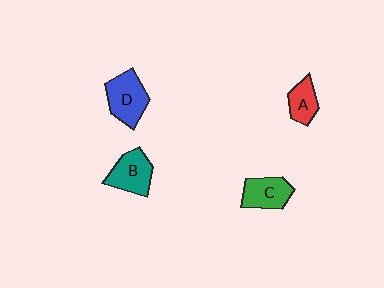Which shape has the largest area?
Shape D (blue).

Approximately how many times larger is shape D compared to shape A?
Approximately 1.6 times.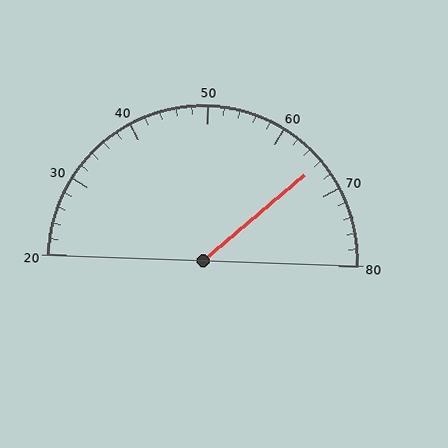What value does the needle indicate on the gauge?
The needle indicates approximately 66.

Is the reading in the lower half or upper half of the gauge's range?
The reading is in the upper half of the range (20 to 80).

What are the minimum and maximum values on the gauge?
The gauge ranges from 20 to 80.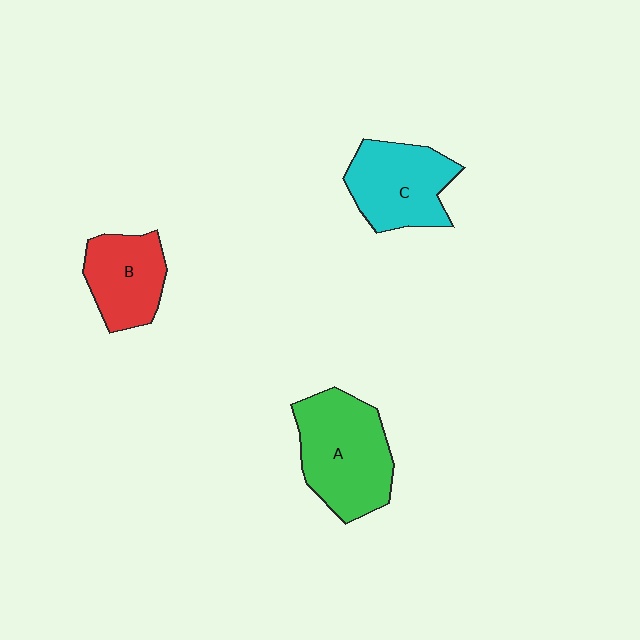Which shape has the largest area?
Shape A (green).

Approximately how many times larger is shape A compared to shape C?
Approximately 1.2 times.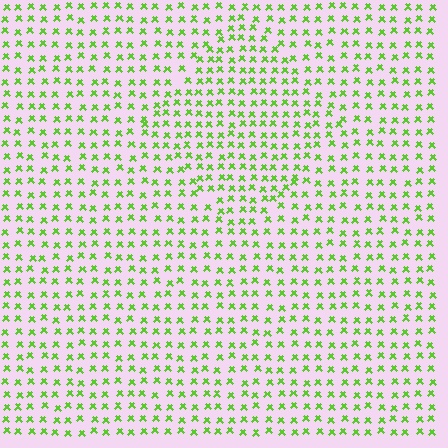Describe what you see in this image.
The image contains small lime elements arranged at two different densities. A diamond-shaped region is visible where the elements are more densely packed than the surrounding area.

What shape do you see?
I see a diamond.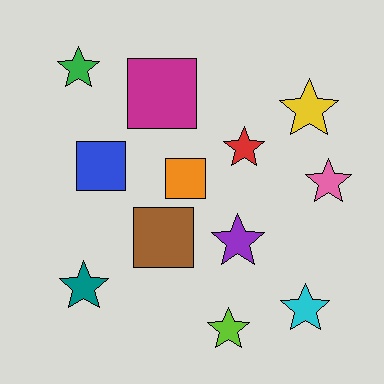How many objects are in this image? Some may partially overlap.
There are 12 objects.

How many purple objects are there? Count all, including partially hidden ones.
There is 1 purple object.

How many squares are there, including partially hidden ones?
There are 4 squares.